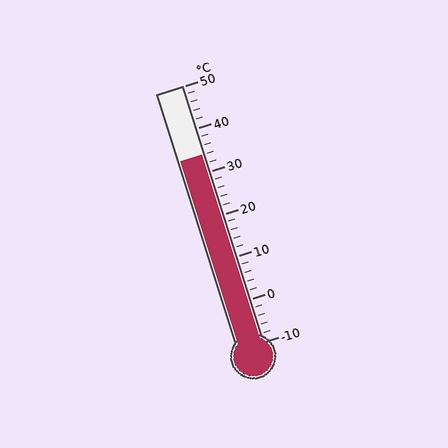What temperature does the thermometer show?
The thermometer shows approximately 34°C.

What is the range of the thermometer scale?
The thermometer scale ranges from -10°C to 50°C.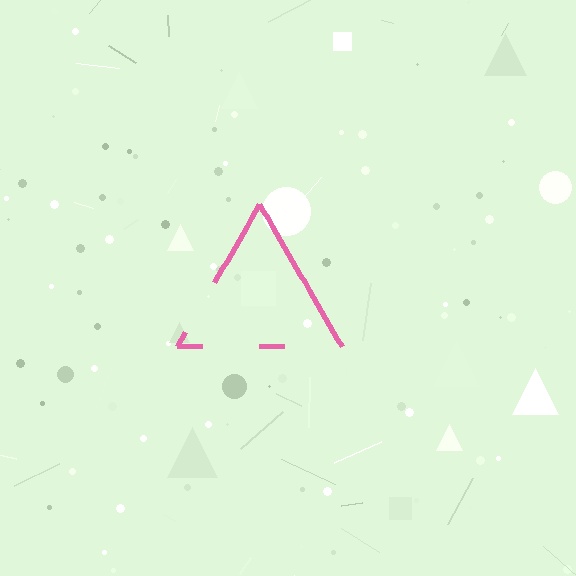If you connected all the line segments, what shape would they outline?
They would outline a triangle.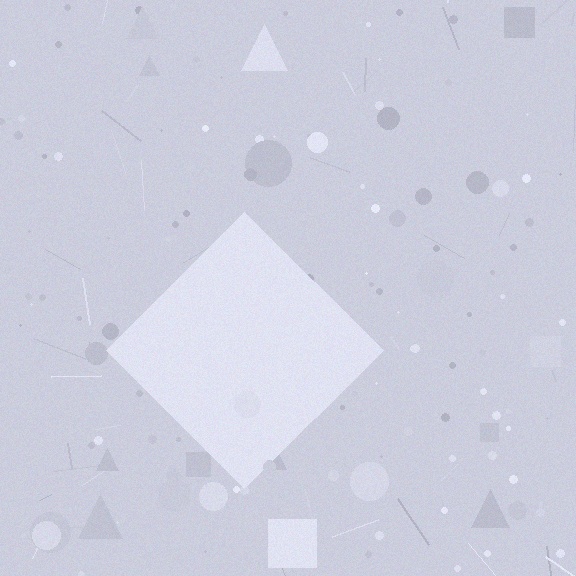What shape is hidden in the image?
A diamond is hidden in the image.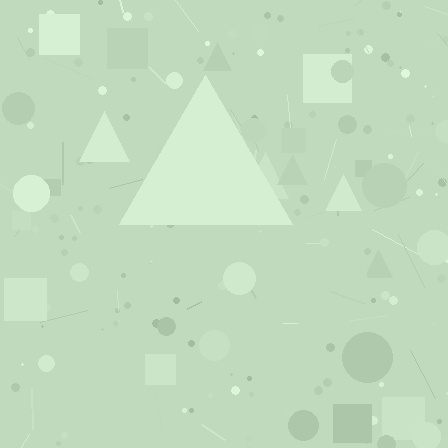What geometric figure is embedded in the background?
A triangle is embedded in the background.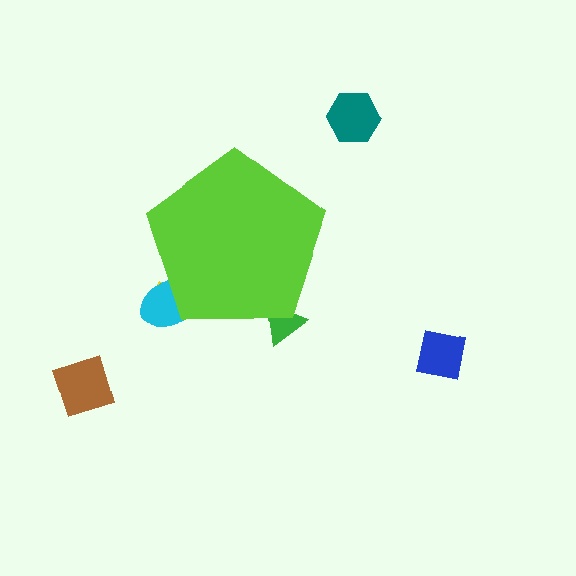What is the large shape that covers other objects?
A lime pentagon.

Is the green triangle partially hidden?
Yes, the green triangle is partially hidden behind the lime pentagon.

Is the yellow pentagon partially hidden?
Yes, the yellow pentagon is partially hidden behind the lime pentagon.